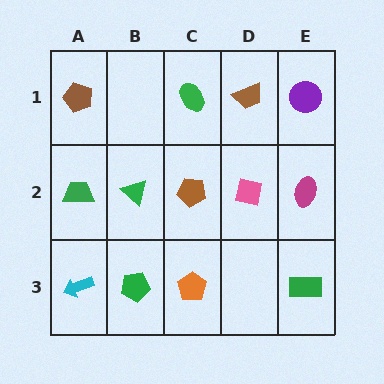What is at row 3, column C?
An orange pentagon.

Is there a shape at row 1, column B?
No, that cell is empty.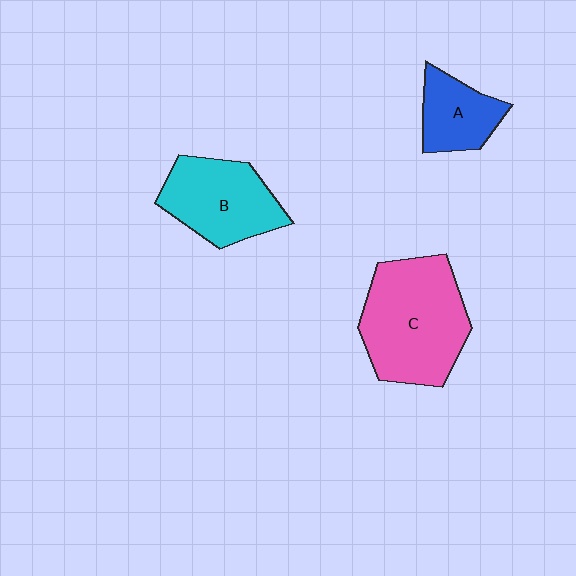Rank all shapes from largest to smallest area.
From largest to smallest: C (pink), B (cyan), A (blue).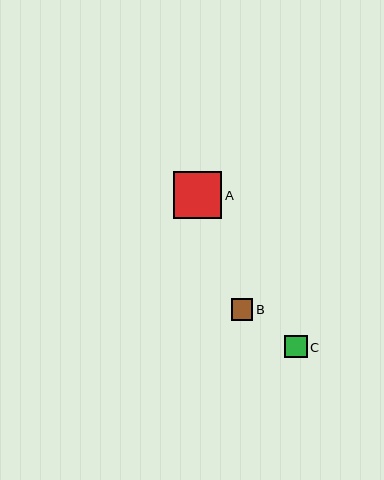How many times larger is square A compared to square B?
Square A is approximately 2.2 times the size of square B.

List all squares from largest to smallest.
From largest to smallest: A, C, B.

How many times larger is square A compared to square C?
Square A is approximately 2.1 times the size of square C.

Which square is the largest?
Square A is the largest with a size of approximately 48 pixels.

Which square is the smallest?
Square B is the smallest with a size of approximately 22 pixels.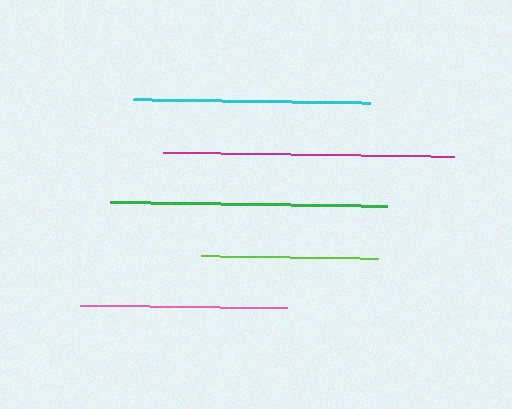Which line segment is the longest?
The magenta line is the longest at approximately 291 pixels.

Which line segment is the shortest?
The lime line is the shortest at approximately 177 pixels.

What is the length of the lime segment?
The lime segment is approximately 177 pixels long.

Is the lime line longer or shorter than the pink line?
The pink line is longer than the lime line.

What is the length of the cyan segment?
The cyan segment is approximately 237 pixels long.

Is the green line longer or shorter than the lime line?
The green line is longer than the lime line.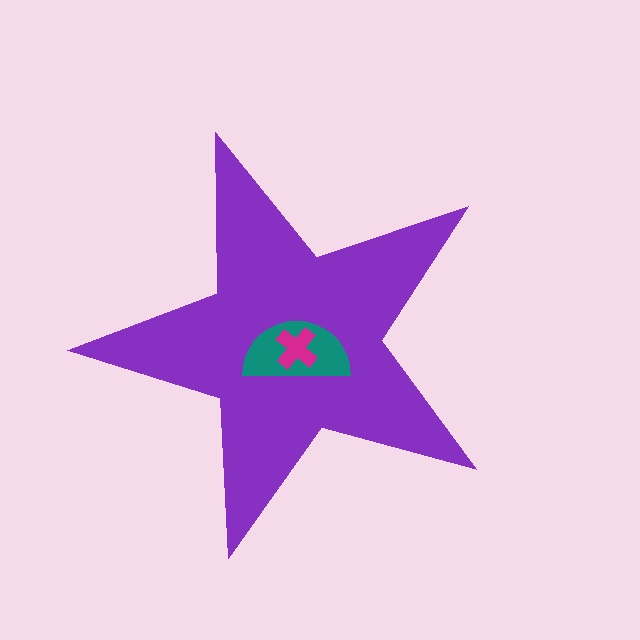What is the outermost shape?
The purple star.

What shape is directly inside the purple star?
The teal semicircle.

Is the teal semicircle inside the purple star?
Yes.